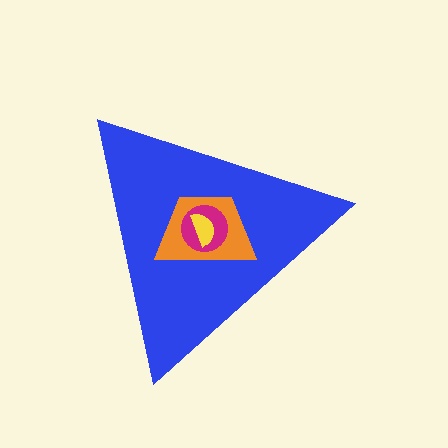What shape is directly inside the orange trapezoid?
The magenta circle.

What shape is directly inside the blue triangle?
The orange trapezoid.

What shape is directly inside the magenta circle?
The yellow semicircle.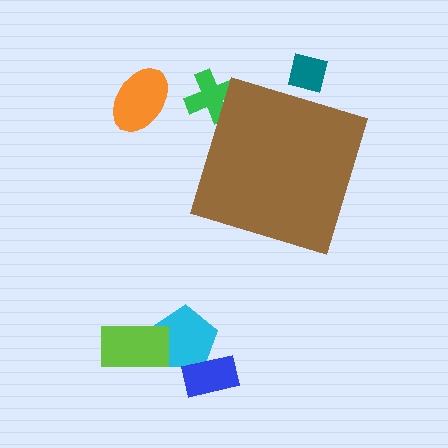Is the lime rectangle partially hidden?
No, the lime rectangle is fully visible.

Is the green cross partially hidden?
Yes, the green cross is partially hidden behind the brown diamond.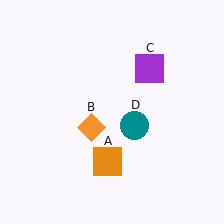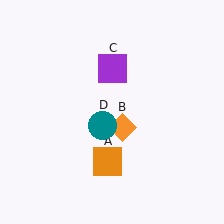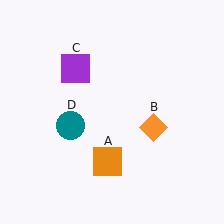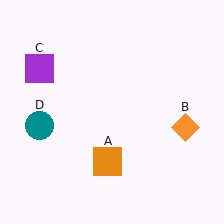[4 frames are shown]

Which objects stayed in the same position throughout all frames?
Orange square (object A) remained stationary.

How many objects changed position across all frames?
3 objects changed position: orange diamond (object B), purple square (object C), teal circle (object D).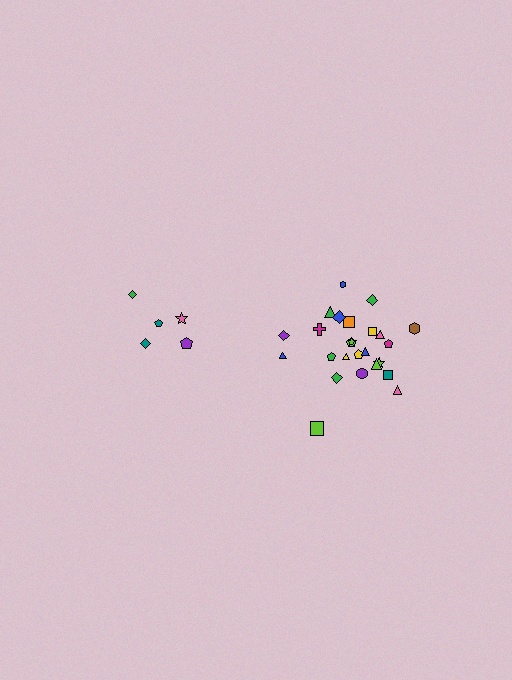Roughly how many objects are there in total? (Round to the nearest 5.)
Roughly 30 objects in total.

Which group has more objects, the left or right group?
The right group.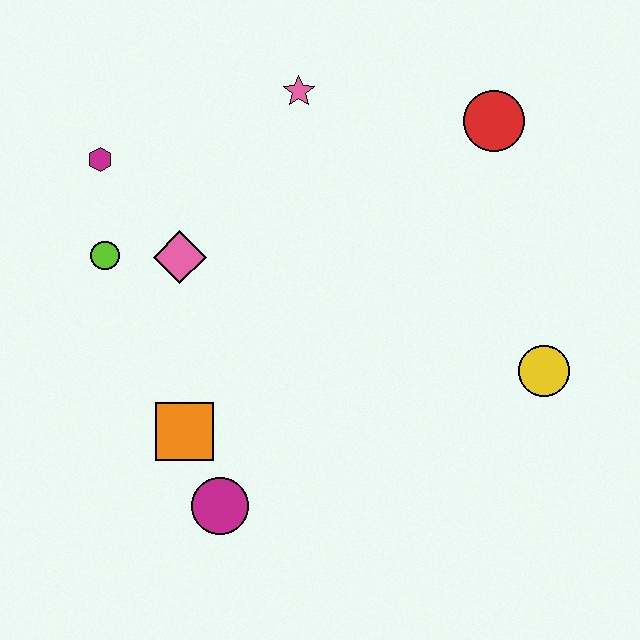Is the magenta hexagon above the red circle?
No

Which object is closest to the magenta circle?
The orange square is closest to the magenta circle.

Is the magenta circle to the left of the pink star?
Yes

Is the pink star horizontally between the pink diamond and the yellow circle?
Yes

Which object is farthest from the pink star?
The magenta circle is farthest from the pink star.